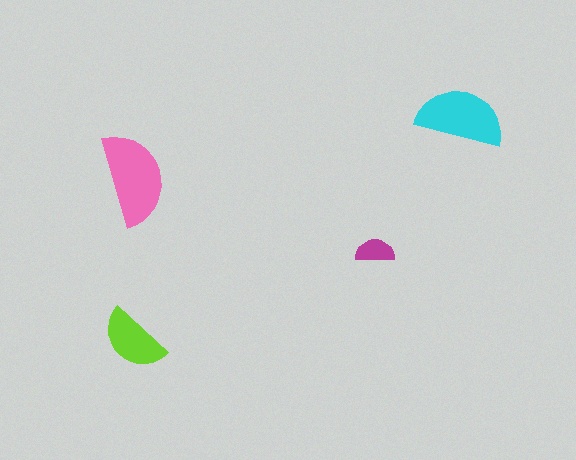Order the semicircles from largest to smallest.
the pink one, the cyan one, the lime one, the magenta one.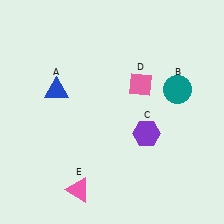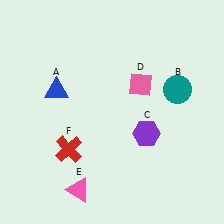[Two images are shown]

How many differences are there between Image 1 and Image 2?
There is 1 difference between the two images.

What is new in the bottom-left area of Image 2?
A red cross (F) was added in the bottom-left area of Image 2.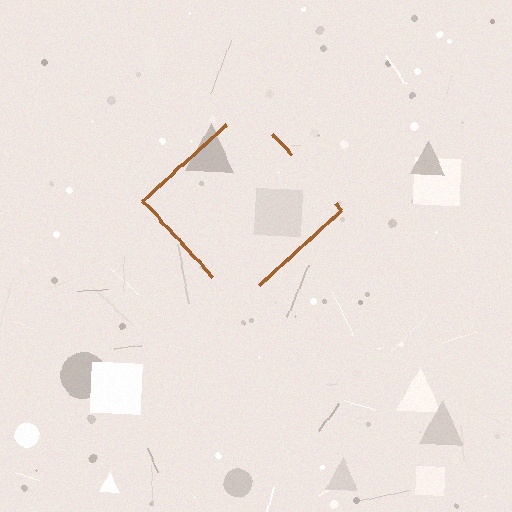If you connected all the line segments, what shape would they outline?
They would outline a diamond.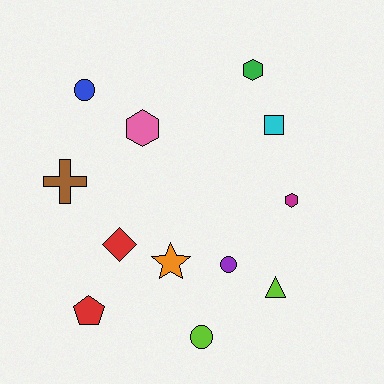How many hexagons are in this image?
There are 3 hexagons.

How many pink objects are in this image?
There is 1 pink object.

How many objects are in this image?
There are 12 objects.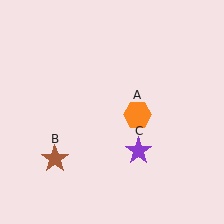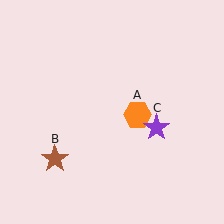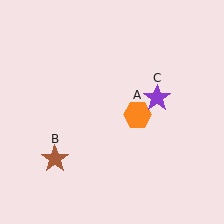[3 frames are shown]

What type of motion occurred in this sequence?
The purple star (object C) rotated counterclockwise around the center of the scene.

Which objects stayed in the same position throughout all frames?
Orange hexagon (object A) and brown star (object B) remained stationary.